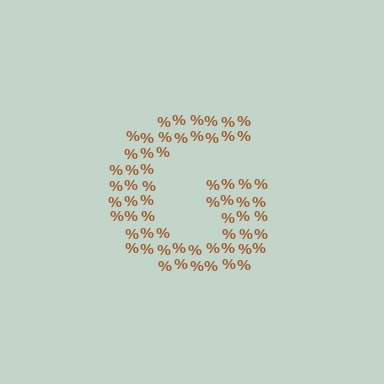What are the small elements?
The small elements are percent signs.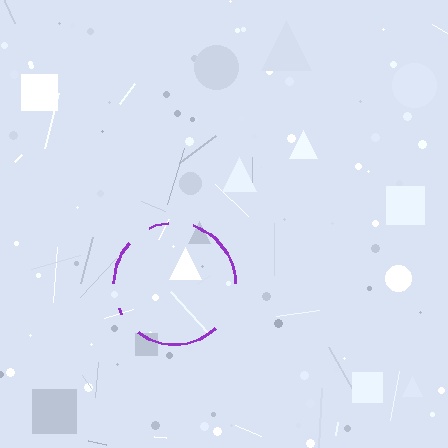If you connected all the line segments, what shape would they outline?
They would outline a circle.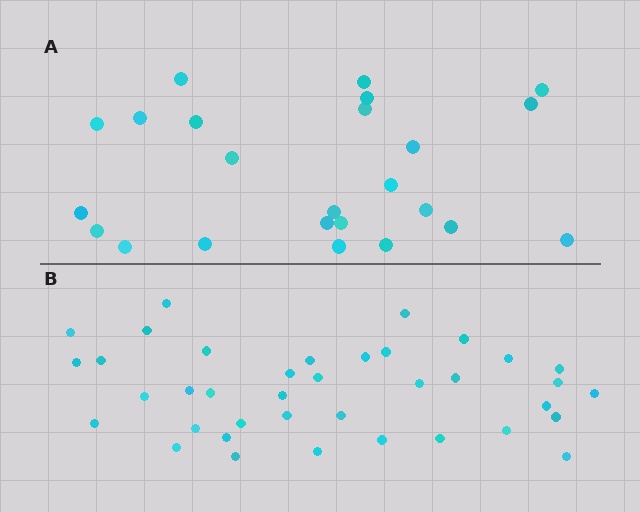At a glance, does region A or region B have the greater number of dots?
Region B (the bottom region) has more dots.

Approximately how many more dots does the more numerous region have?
Region B has approximately 15 more dots than region A.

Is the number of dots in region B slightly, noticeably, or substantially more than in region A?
Region B has substantially more. The ratio is roughly 1.6 to 1.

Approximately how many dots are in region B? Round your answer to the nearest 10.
About 40 dots. (The exact count is 38, which rounds to 40.)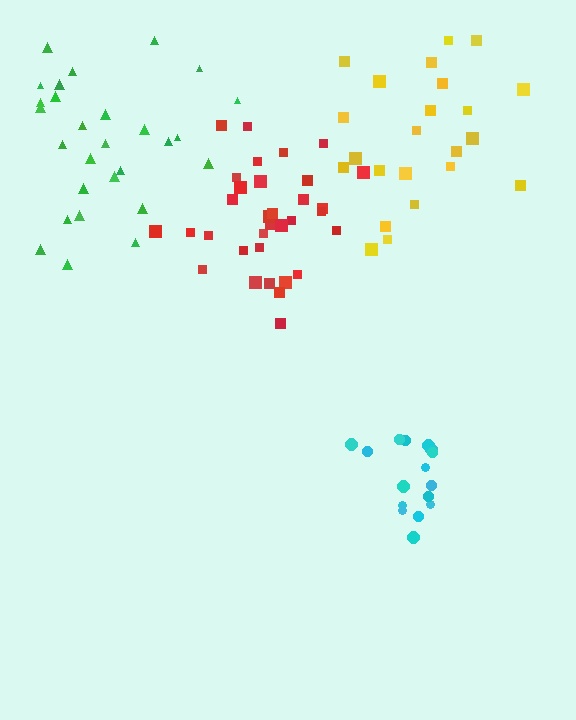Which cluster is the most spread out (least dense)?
Yellow.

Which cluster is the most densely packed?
Red.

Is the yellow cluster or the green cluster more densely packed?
Green.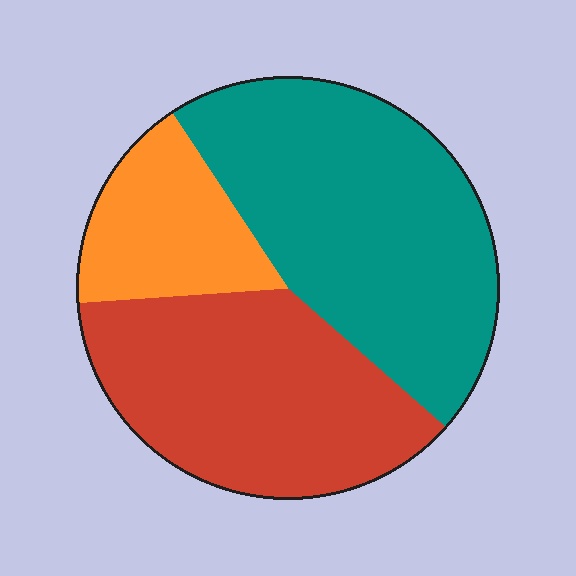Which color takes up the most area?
Teal, at roughly 45%.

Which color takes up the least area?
Orange, at roughly 15%.